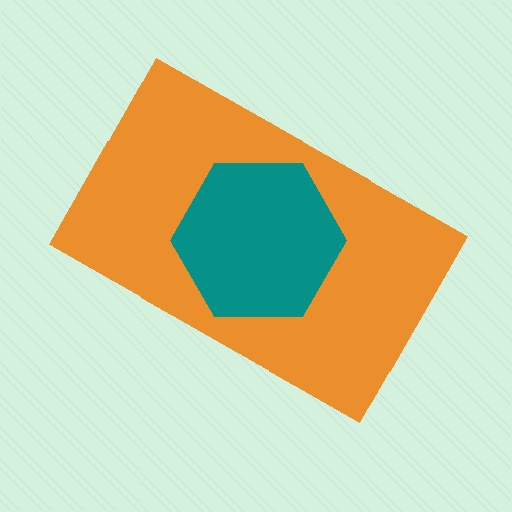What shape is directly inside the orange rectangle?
The teal hexagon.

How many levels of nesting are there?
2.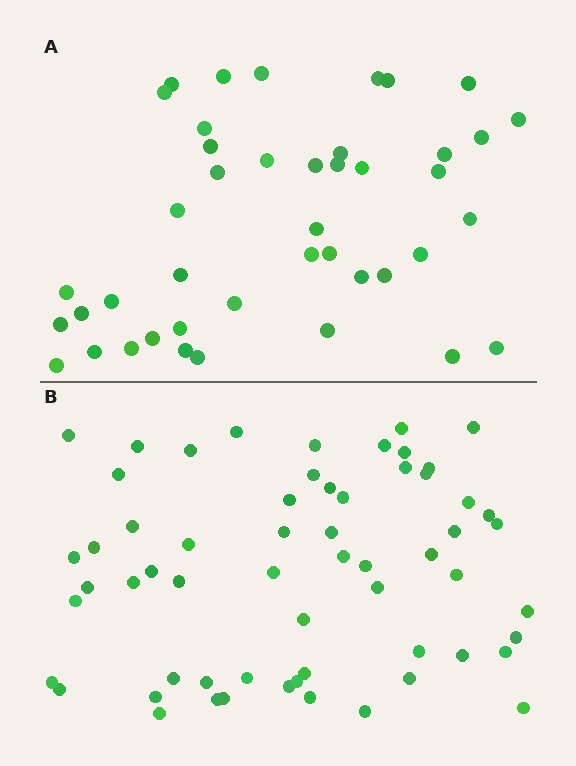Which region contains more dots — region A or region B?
Region B (the bottom region) has more dots.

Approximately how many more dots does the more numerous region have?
Region B has approximately 15 more dots than region A.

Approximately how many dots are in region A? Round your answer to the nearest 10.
About 40 dots. (The exact count is 43, which rounds to 40.)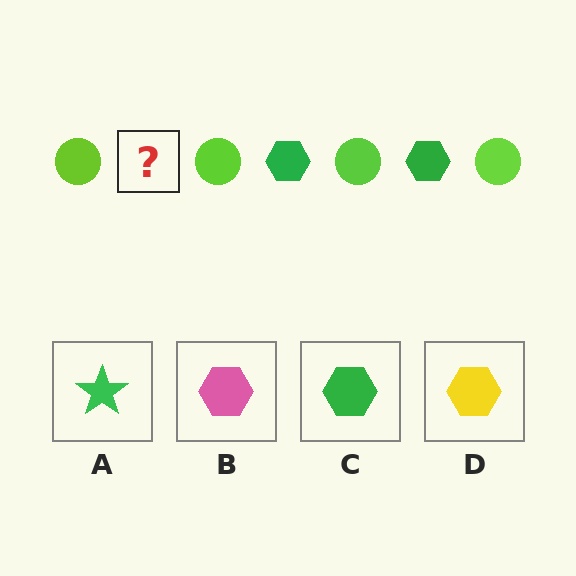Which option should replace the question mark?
Option C.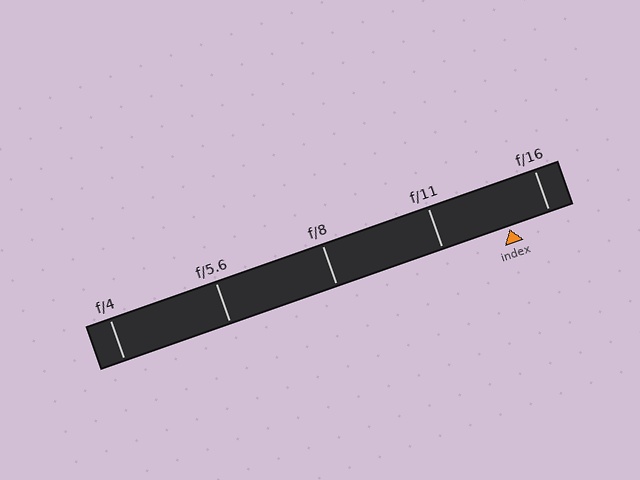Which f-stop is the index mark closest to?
The index mark is closest to f/16.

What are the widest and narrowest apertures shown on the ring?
The widest aperture shown is f/4 and the narrowest is f/16.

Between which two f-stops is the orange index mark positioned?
The index mark is between f/11 and f/16.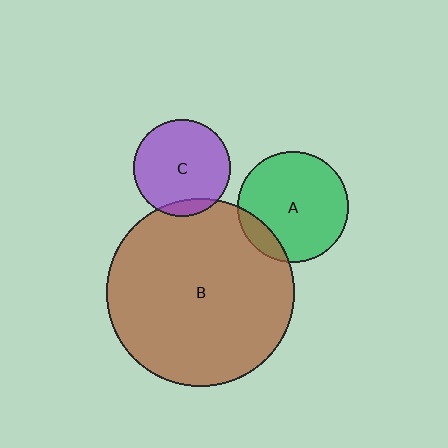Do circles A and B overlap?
Yes.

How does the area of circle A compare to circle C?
Approximately 1.3 times.